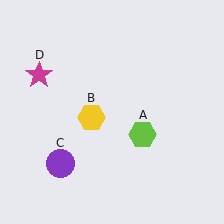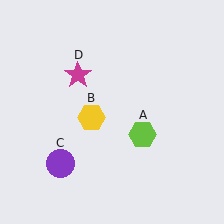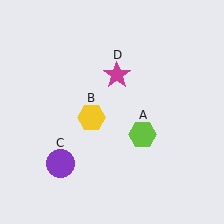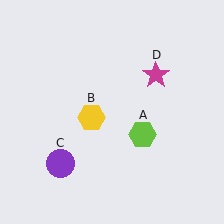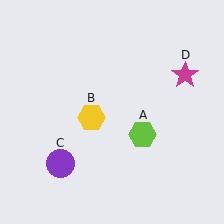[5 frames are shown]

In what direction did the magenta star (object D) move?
The magenta star (object D) moved right.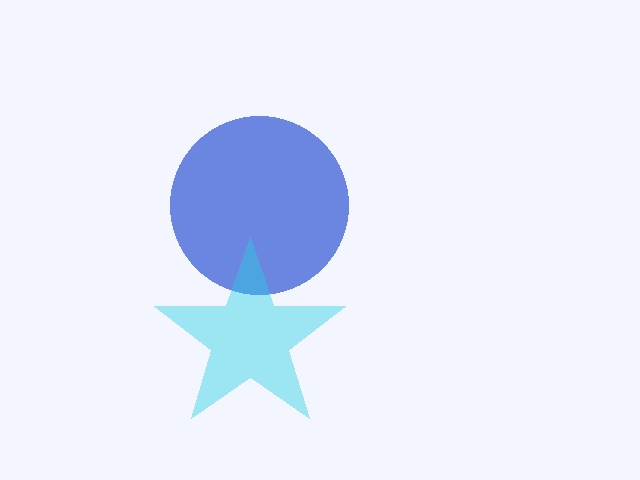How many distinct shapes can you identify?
There are 2 distinct shapes: a blue circle, a cyan star.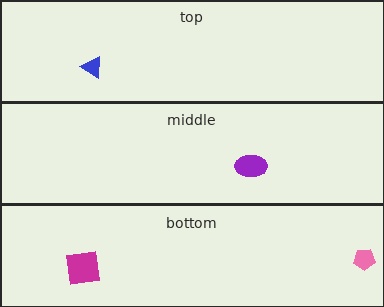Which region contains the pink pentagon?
The bottom region.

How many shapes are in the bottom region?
2.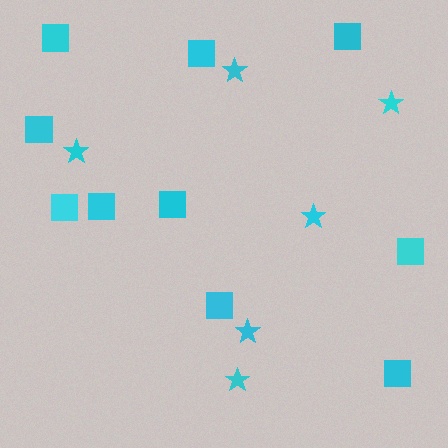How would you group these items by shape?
There are 2 groups: one group of stars (6) and one group of squares (10).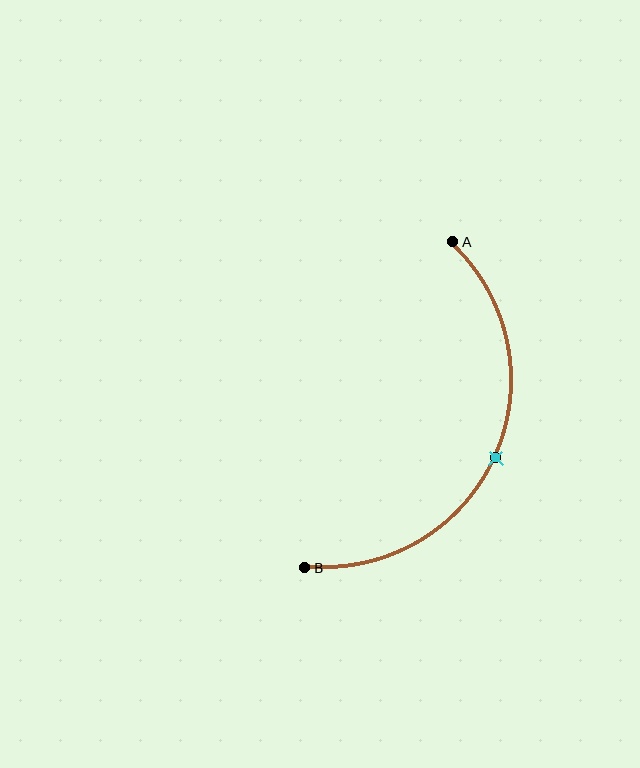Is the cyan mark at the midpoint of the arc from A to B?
Yes. The cyan mark lies on the arc at equal arc-length from both A and B — it is the arc midpoint.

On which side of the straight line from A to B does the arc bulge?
The arc bulges to the right of the straight line connecting A and B.